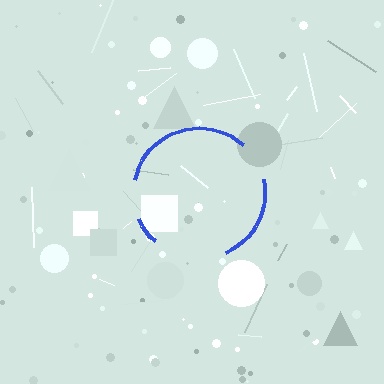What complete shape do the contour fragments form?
The contour fragments form a circle.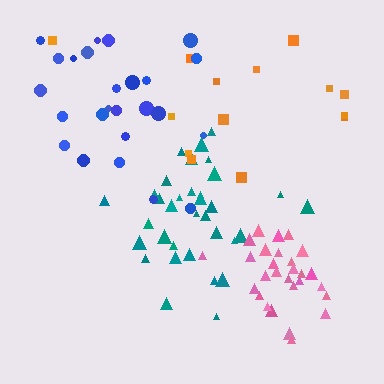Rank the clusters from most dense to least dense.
pink, teal, blue, orange.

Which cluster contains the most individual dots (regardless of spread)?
Teal (35).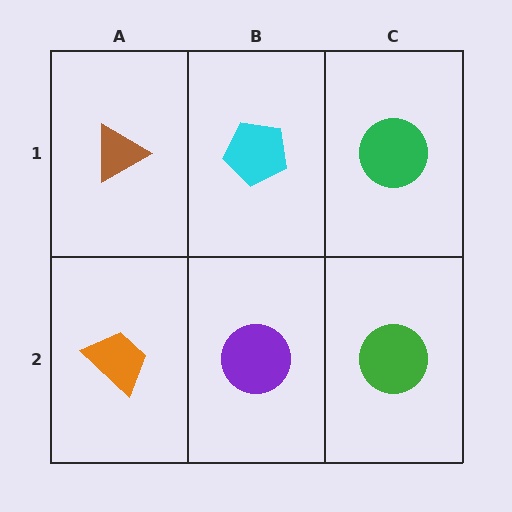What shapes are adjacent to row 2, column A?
A brown triangle (row 1, column A), a purple circle (row 2, column B).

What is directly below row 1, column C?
A green circle.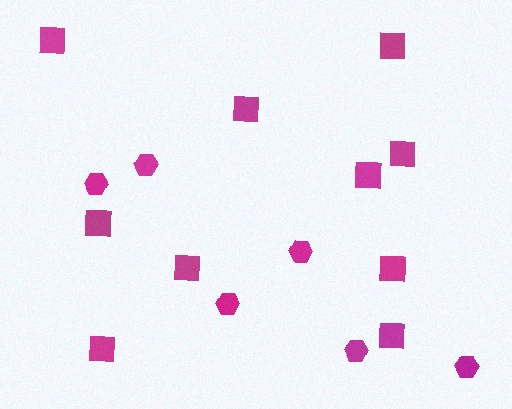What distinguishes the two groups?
There are 2 groups: one group of squares (10) and one group of hexagons (6).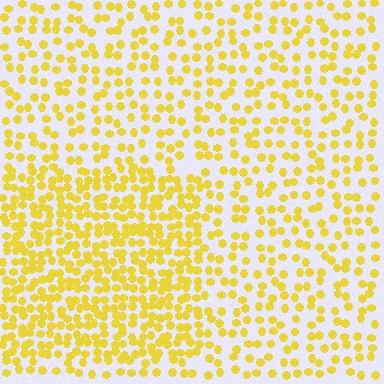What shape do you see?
I see a rectangle.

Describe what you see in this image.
The image contains small yellow elements arranged at two different densities. A rectangle-shaped region is visible where the elements are more densely packed than the surrounding area.